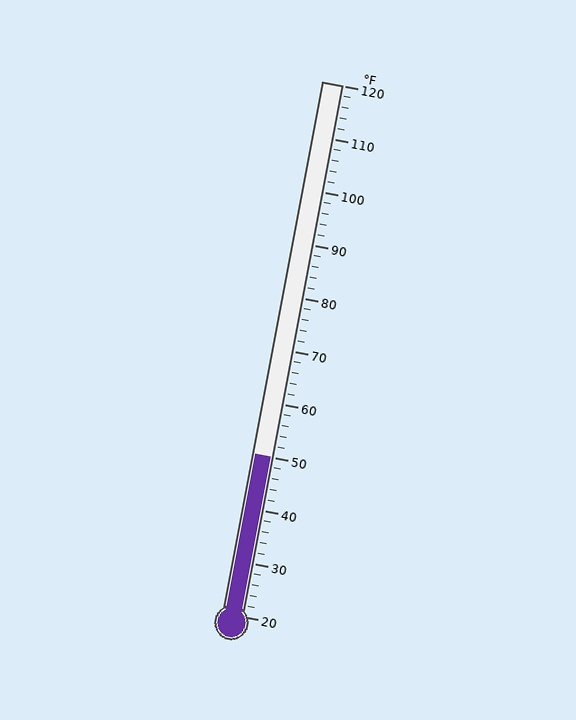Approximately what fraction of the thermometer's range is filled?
The thermometer is filled to approximately 30% of its range.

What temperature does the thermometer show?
The thermometer shows approximately 50°F.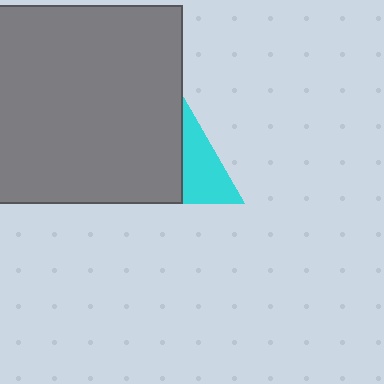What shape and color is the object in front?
The object in front is a gray square.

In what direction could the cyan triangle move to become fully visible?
The cyan triangle could move right. That would shift it out from behind the gray square entirely.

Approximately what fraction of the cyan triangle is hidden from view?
Roughly 61% of the cyan triangle is hidden behind the gray square.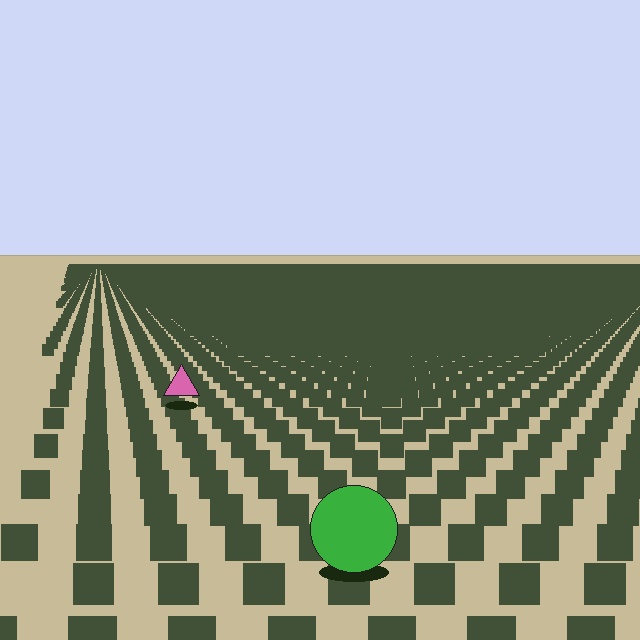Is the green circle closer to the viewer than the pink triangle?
Yes. The green circle is closer — you can tell from the texture gradient: the ground texture is coarser near it.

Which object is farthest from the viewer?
The pink triangle is farthest from the viewer. It appears smaller and the ground texture around it is denser.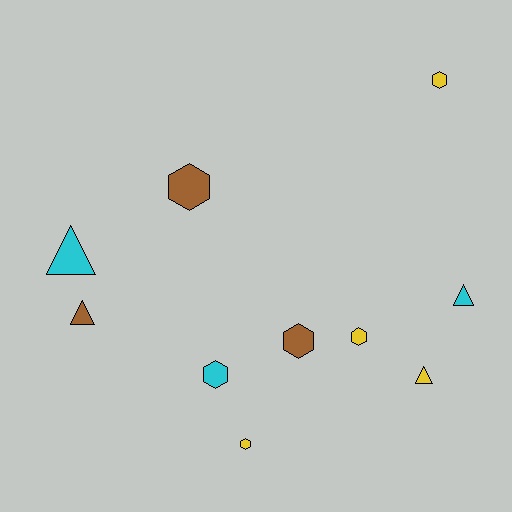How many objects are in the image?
There are 10 objects.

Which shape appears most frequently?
Hexagon, with 6 objects.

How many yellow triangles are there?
There is 1 yellow triangle.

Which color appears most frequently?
Yellow, with 4 objects.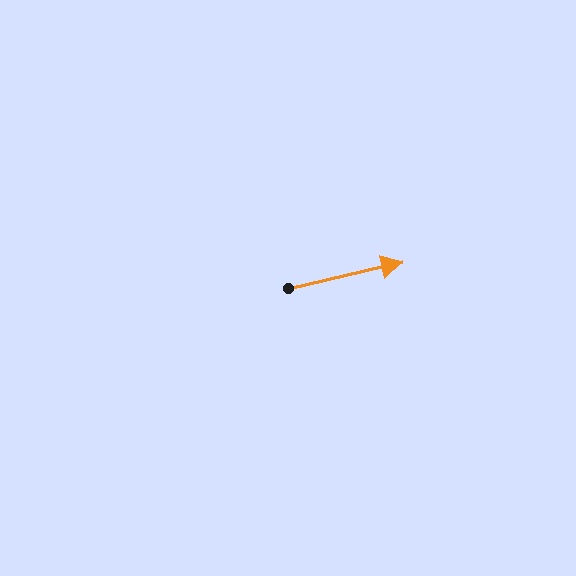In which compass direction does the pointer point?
East.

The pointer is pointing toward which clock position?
Roughly 3 o'clock.